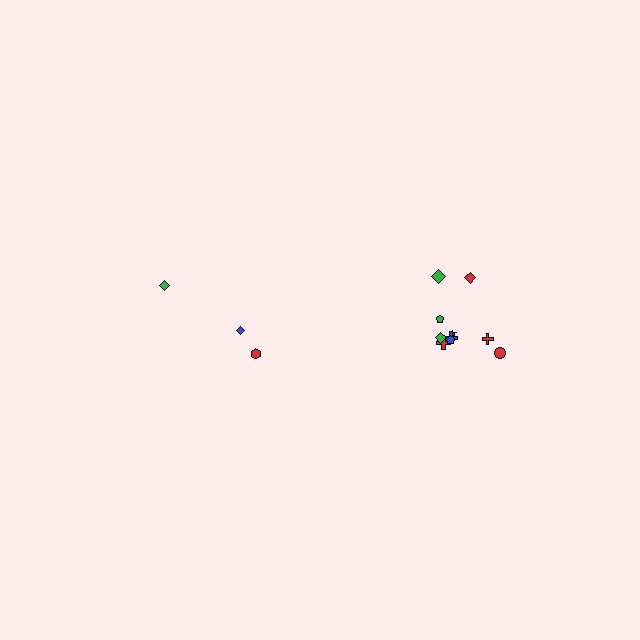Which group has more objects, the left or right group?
The right group.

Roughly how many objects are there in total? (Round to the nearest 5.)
Roughly 15 objects in total.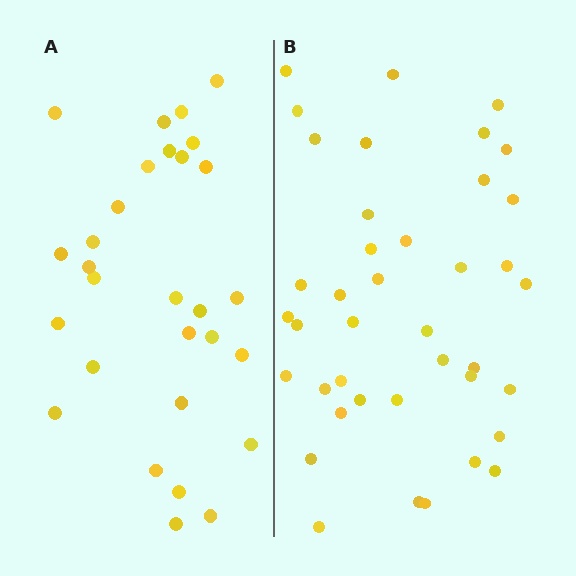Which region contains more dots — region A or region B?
Region B (the right region) has more dots.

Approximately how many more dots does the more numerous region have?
Region B has roughly 12 or so more dots than region A.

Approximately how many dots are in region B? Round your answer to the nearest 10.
About 40 dots.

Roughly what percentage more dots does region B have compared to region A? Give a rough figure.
About 40% more.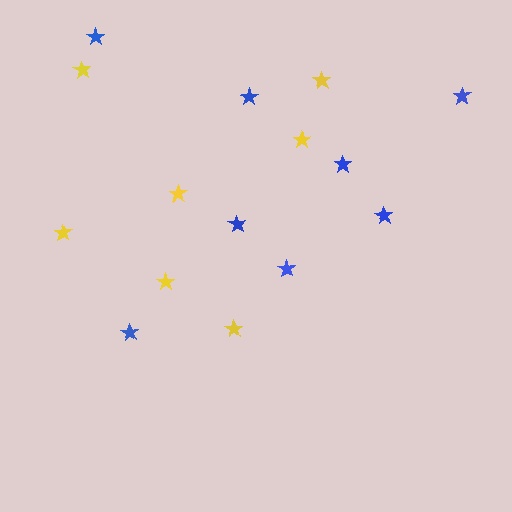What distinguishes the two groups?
There are 2 groups: one group of blue stars (8) and one group of yellow stars (7).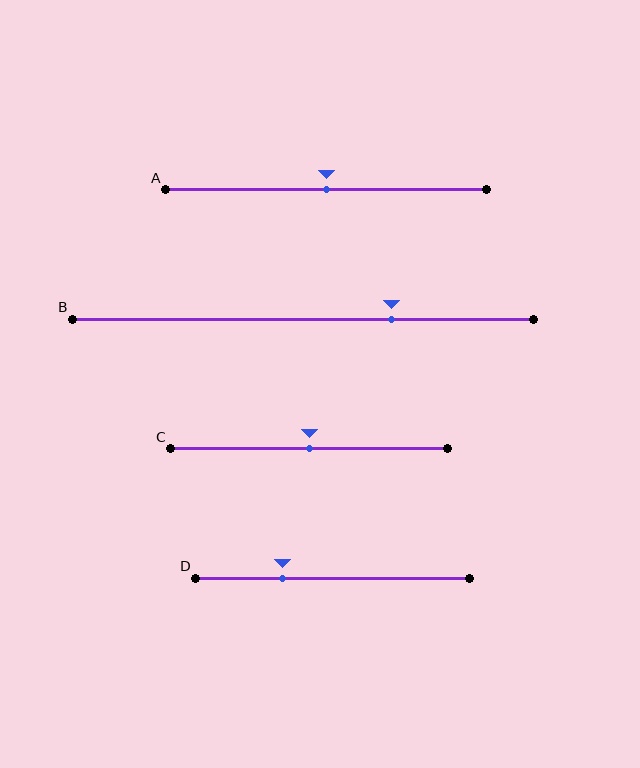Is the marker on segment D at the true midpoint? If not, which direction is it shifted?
No, the marker on segment D is shifted to the left by about 18% of the segment length.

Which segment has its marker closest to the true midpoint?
Segment A has its marker closest to the true midpoint.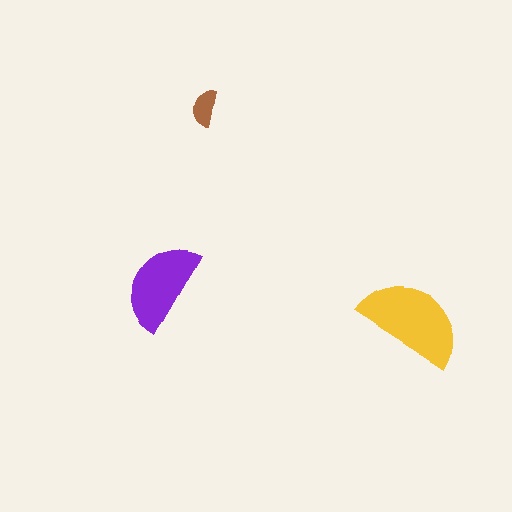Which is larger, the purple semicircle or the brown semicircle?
The purple one.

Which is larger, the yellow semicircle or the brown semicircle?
The yellow one.